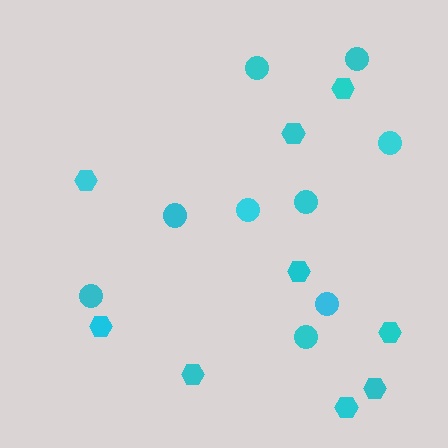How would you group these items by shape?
There are 2 groups: one group of hexagons (9) and one group of circles (9).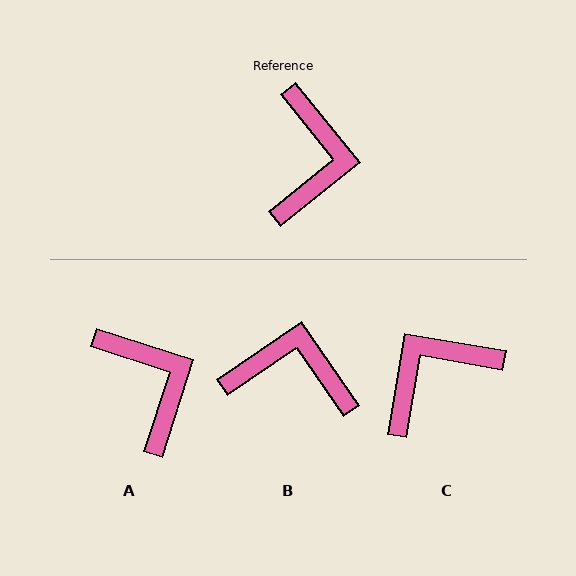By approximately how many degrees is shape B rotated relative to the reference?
Approximately 85 degrees counter-clockwise.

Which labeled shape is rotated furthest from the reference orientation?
C, about 131 degrees away.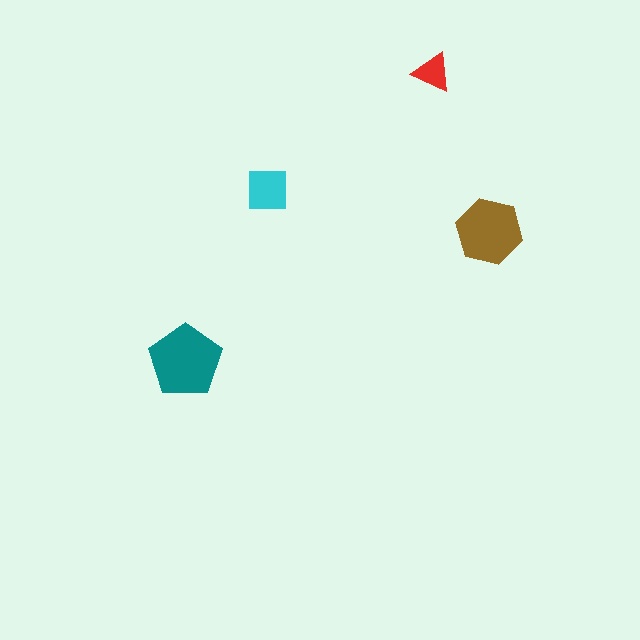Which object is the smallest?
The red triangle.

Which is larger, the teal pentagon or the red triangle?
The teal pentagon.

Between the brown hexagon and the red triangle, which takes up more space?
The brown hexagon.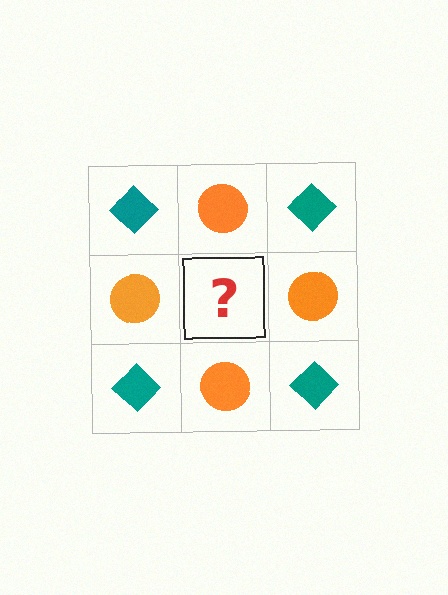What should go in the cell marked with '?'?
The missing cell should contain a teal diamond.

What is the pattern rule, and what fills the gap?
The rule is that it alternates teal diamond and orange circle in a checkerboard pattern. The gap should be filled with a teal diamond.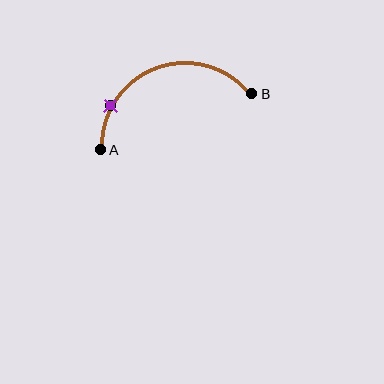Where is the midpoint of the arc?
The arc midpoint is the point on the curve farthest from the straight line joining A and B. It sits above that line.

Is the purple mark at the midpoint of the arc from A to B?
No. The purple mark lies on the arc but is closer to endpoint A. The arc midpoint would be at the point on the curve equidistant along the arc from both A and B.